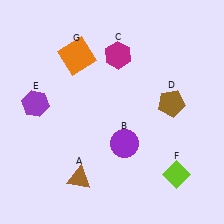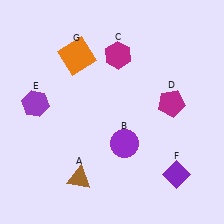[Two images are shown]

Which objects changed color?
D changed from brown to magenta. F changed from lime to purple.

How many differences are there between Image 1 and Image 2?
There are 2 differences between the two images.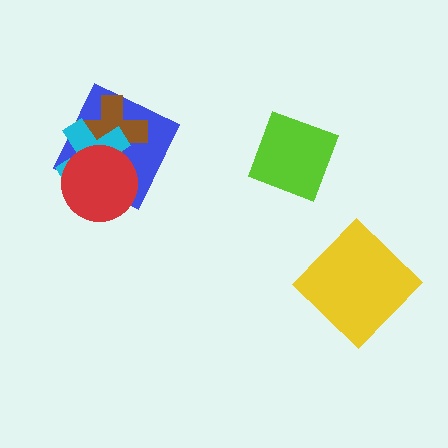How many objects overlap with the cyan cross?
3 objects overlap with the cyan cross.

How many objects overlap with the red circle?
3 objects overlap with the red circle.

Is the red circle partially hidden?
No, no other shape covers it.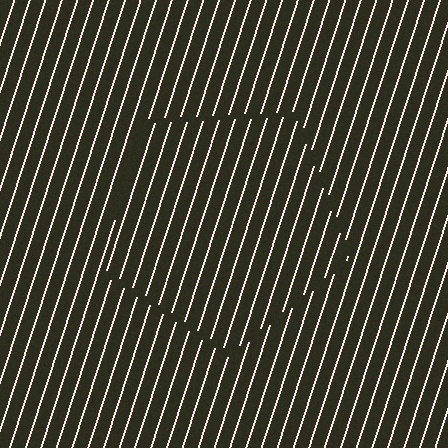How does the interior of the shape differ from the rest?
The interior of the shape contains the same grating, shifted by half a period — the contour is defined by the phase discontinuity where line-ends from the inner and outer gratings abut.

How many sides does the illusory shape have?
5 sides — the line-ends trace a pentagon.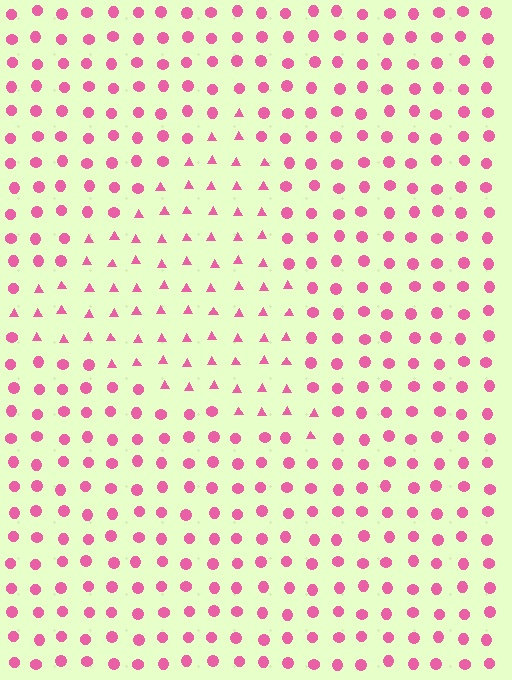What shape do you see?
I see a triangle.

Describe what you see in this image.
The image is filled with small pink elements arranged in a uniform grid. A triangle-shaped region contains triangles, while the surrounding area contains circles. The boundary is defined purely by the change in element shape.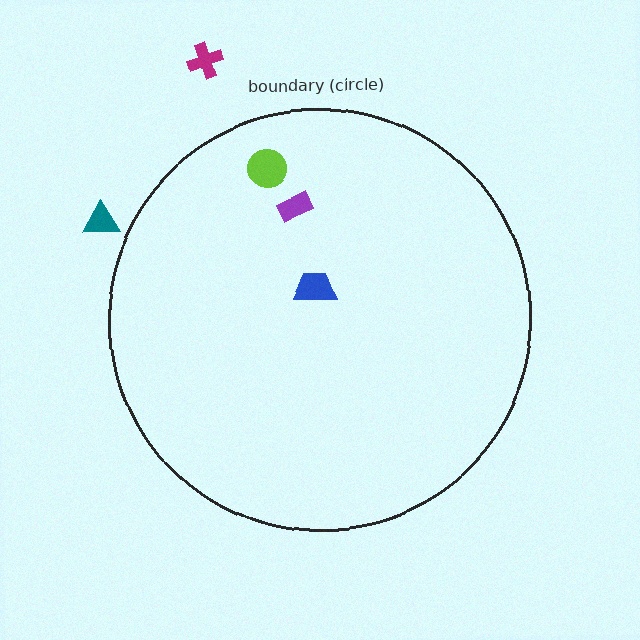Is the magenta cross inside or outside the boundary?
Outside.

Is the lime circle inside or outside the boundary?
Inside.